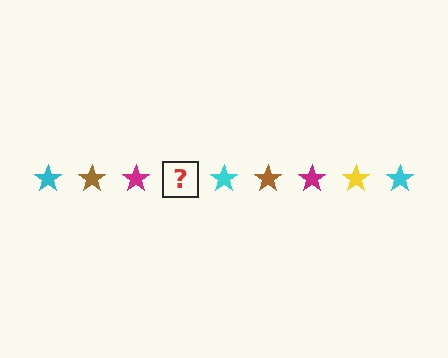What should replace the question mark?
The question mark should be replaced with a yellow star.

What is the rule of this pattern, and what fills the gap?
The rule is that the pattern cycles through cyan, brown, magenta, yellow stars. The gap should be filled with a yellow star.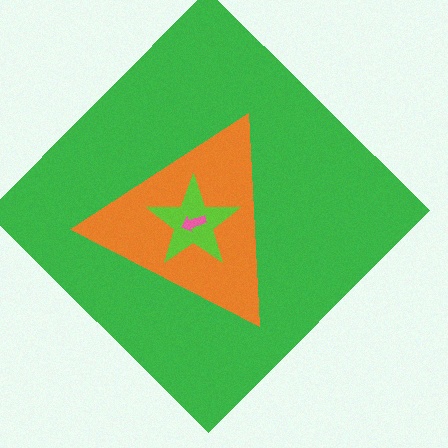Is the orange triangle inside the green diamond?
Yes.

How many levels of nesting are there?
4.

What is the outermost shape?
The green diamond.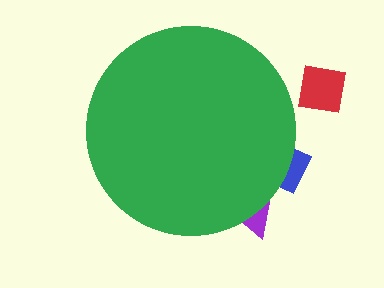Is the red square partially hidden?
No, the red square is fully visible.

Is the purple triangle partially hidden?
Yes, the purple triangle is partially hidden behind the green circle.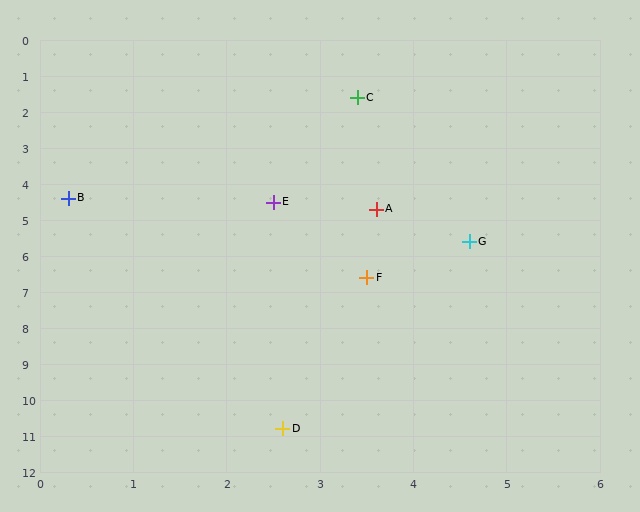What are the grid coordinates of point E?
Point E is at approximately (2.5, 4.5).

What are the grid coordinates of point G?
Point G is at approximately (4.6, 5.6).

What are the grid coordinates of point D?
Point D is at approximately (2.6, 10.8).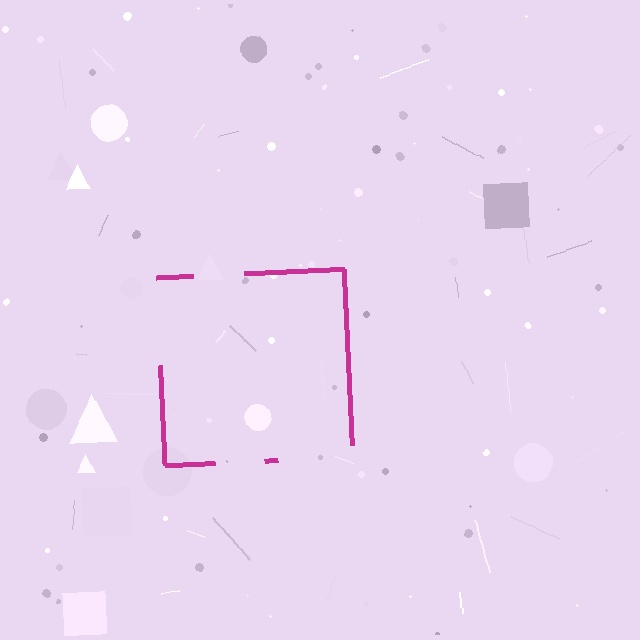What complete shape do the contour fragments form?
The contour fragments form a square.